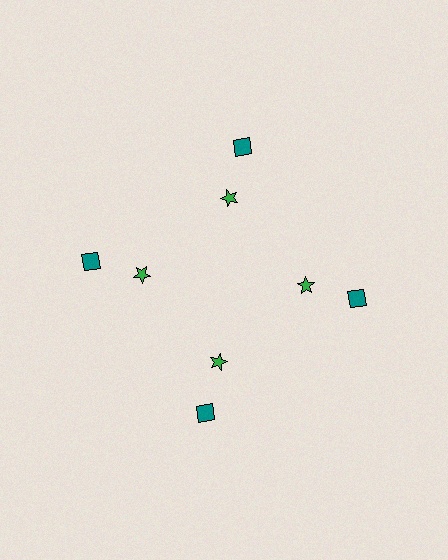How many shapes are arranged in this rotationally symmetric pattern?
There are 8 shapes, arranged in 4 groups of 2.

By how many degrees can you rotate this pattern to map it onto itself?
The pattern maps onto itself every 90 degrees of rotation.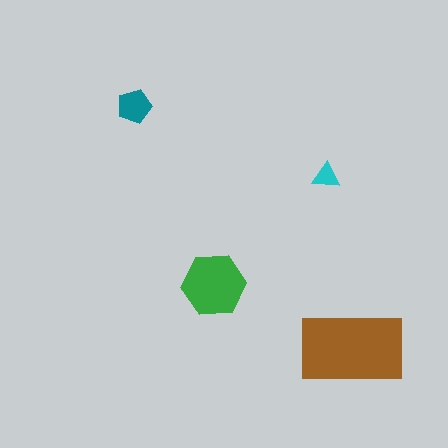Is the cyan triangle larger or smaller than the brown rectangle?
Smaller.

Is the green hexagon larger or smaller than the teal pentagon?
Larger.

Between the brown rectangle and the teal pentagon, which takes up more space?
The brown rectangle.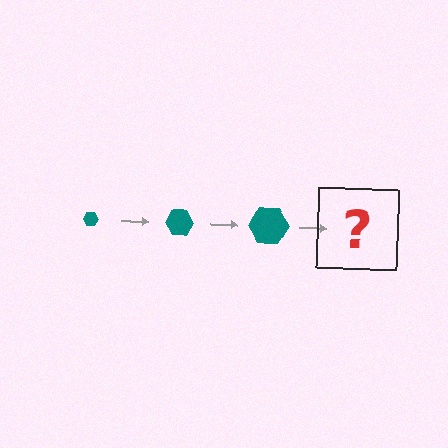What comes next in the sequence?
The next element should be a teal hexagon, larger than the previous one.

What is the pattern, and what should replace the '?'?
The pattern is that the hexagon gets progressively larger each step. The '?' should be a teal hexagon, larger than the previous one.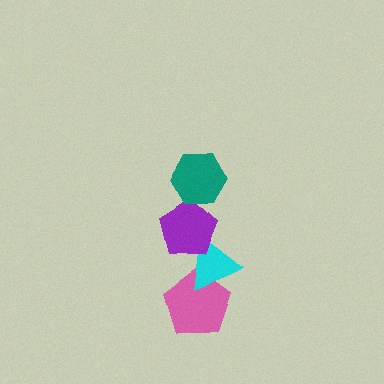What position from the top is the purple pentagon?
The purple pentagon is 2nd from the top.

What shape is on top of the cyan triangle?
The purple pentagon is on top of the cyan triangle.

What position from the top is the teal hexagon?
The teal hexagon is 1st from the top.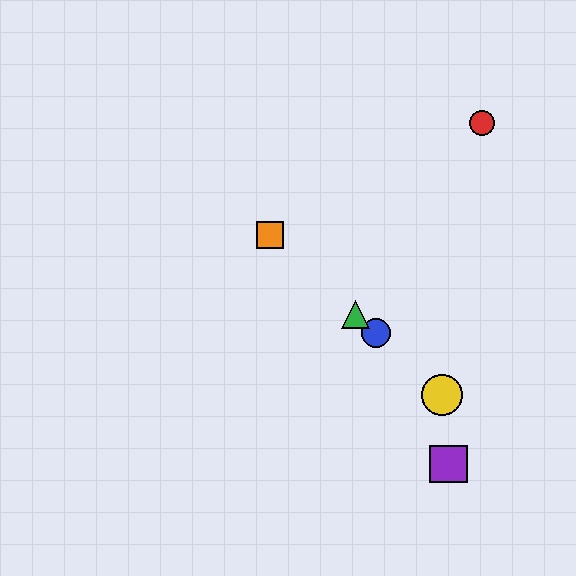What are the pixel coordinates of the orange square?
The orange square is at (270, 235).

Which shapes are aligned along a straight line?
The blue circle, the green triangle, the yellow circle, the orange square are aligned along a straight line.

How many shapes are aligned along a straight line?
4 shapes (the blue circle, the green triangle, the yellow circle, the orange square) are aligned along a straight line.